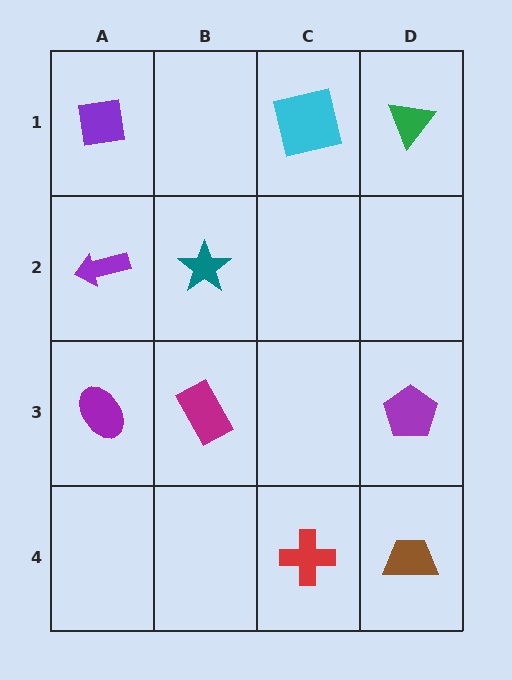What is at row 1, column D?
A green triangle.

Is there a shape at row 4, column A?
No, that cell is empty.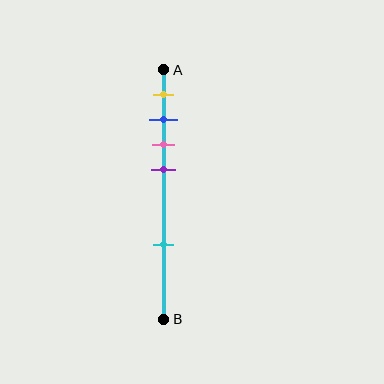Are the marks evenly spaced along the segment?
No, the marks are not evenly spaced.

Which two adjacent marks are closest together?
The blue and pink marks are the closest adjacent pair.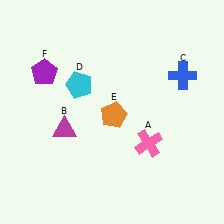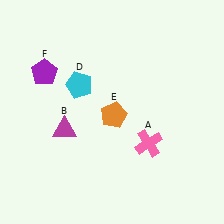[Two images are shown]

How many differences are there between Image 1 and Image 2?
There is 1 difference between the two images.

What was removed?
The blue cross (C) was removed in Image 2.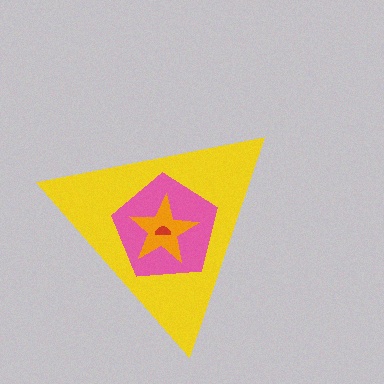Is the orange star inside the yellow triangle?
Yes.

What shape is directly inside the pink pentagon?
The orange star.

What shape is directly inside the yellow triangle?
The pink pentagon.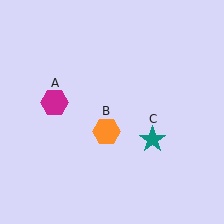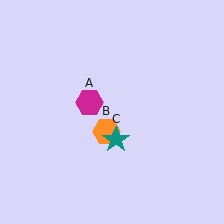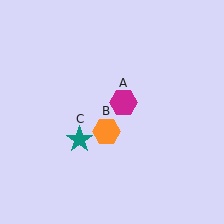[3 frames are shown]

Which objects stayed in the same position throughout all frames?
Orange hexagon (object B) remained stationary.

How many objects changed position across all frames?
2 objects changed position: magenta hexagon (object A), teal star (object C).